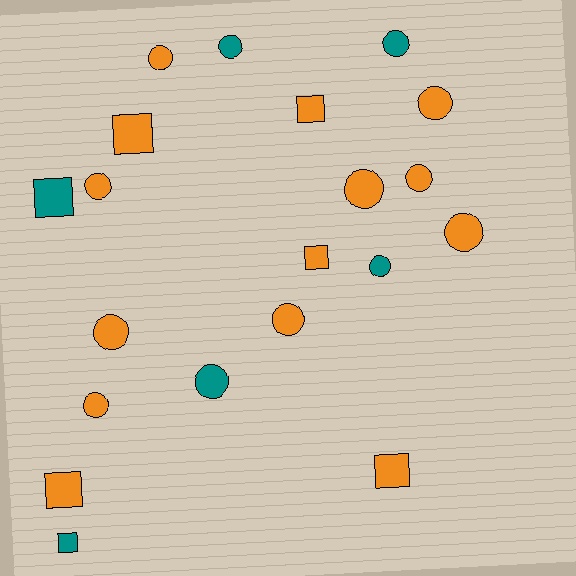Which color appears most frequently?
Orange, with 14 objects.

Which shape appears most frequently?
Circle, with 13 objects.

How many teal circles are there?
There are 4 teal circles.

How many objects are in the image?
There are 20 objects.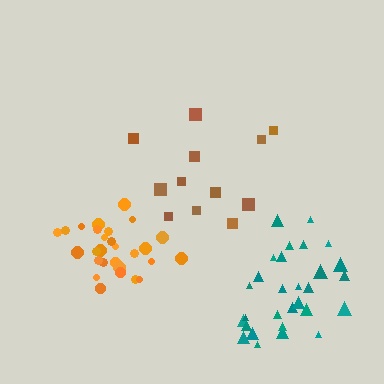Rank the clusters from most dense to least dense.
orange, teal, brown.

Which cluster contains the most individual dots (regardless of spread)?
Teal (29).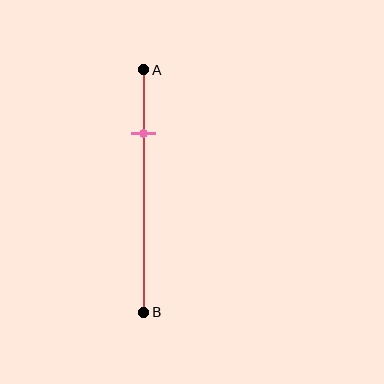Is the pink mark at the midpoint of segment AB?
No, the mark is at about 25% from A, not at the 50% midpoint.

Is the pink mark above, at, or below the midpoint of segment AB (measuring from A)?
The pink mark is above the midpoint of segment AB.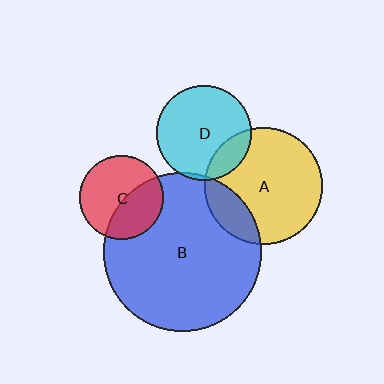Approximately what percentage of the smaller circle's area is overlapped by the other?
Approximately 40%.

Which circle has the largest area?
Circle B (blue).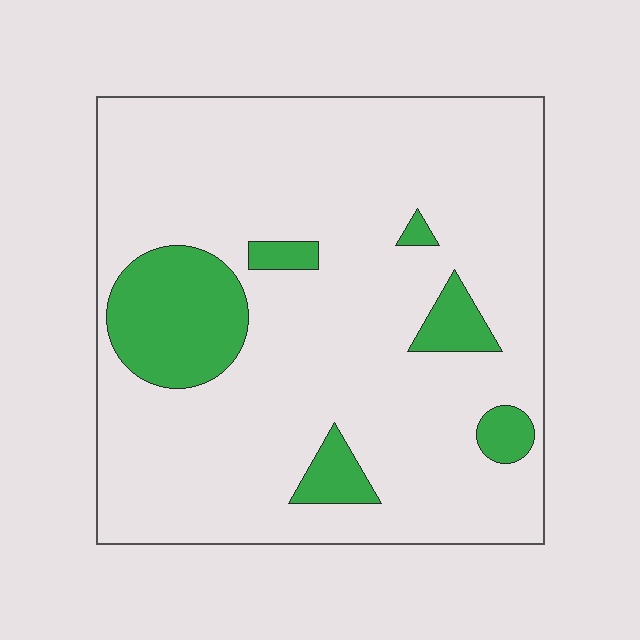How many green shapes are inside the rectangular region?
6.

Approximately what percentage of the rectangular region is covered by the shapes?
Approximately 15%.